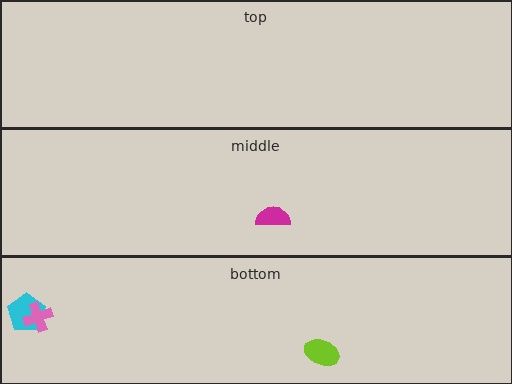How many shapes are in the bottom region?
3.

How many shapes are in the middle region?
1.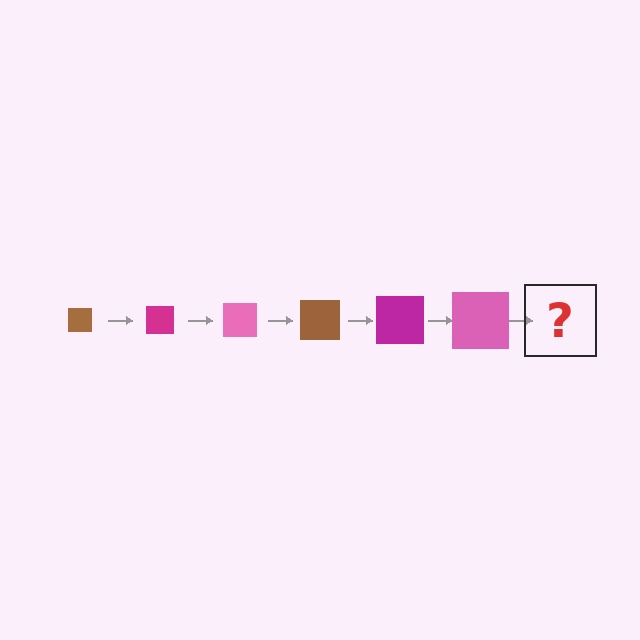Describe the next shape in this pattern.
It should be a brown square, larger than the previous one.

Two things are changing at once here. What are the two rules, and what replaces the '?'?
The two rules are that the square grows larger each step and the color cycles through brown, magenta, and pink. The '?' should be a brown square, larger than the previous one.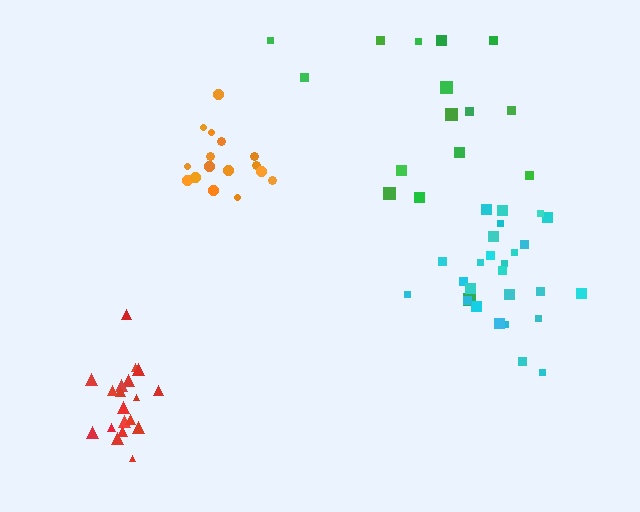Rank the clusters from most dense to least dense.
red, orange, cyan, green.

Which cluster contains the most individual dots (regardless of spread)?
Cyan (26).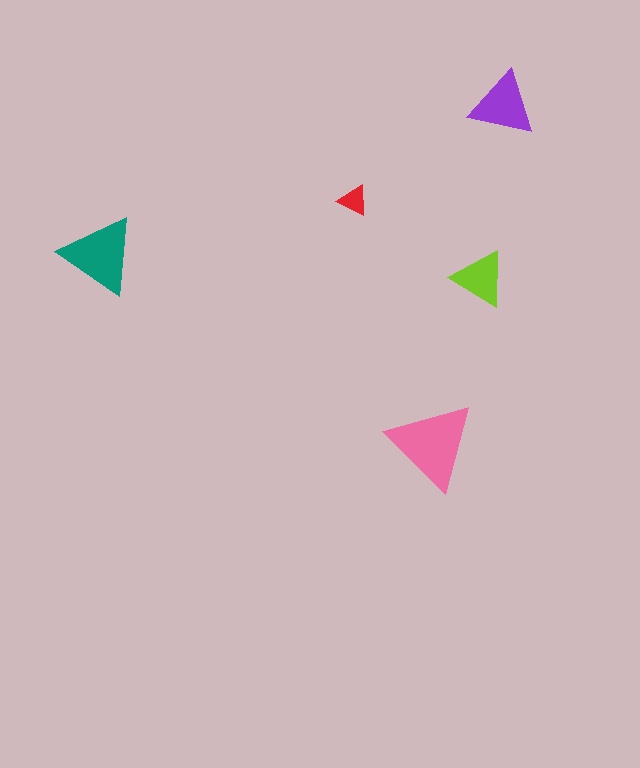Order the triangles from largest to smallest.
the pink one, the teal one, the purple one, the lime one, the red one.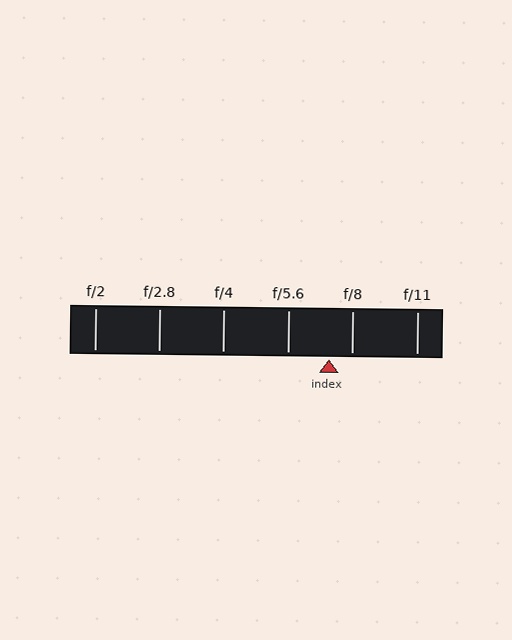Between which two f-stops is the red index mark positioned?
The index mark is between f/5.6 and f/8.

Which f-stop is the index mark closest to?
The index mark is closest to f/8.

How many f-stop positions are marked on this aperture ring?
There are 6 f-stop positions marked.